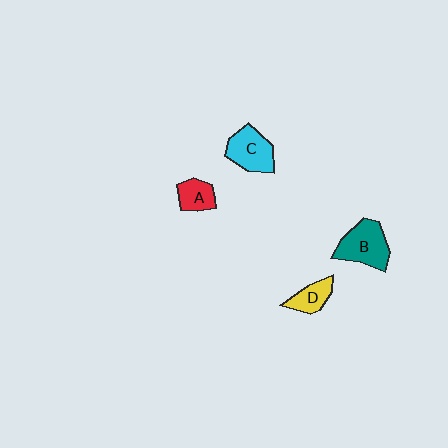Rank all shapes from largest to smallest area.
From largest to smallest: B (teal), C (cyan), D (yellow), A (red).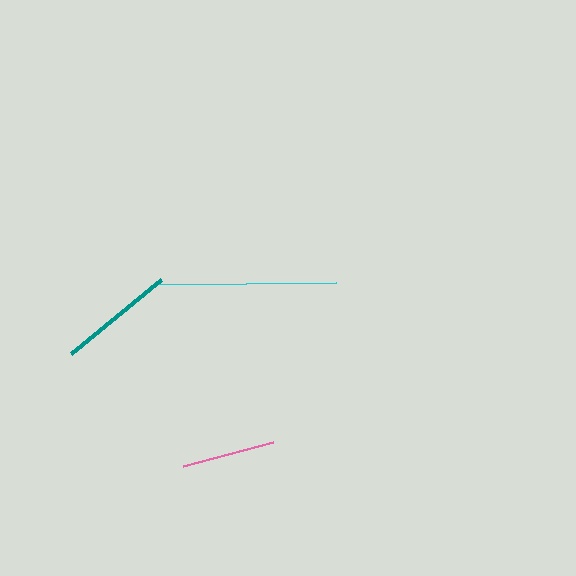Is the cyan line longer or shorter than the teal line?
The cyan line is longer than the teal line.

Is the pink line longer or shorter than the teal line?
The teal line is longer than the pink line.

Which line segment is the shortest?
The pink line is the shortest at approximately 93 pixels.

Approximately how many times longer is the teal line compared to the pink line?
The teal line is approximately 1.3 times the length of the pink line.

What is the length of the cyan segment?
The cyan segment is approximately 180 pixels long.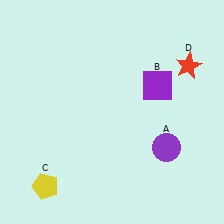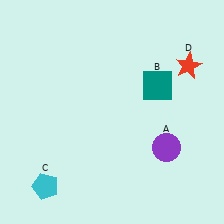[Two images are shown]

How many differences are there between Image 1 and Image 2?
There are 2 differences between the two images.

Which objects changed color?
B changed from purple to teal. C changed from yellow to cyan.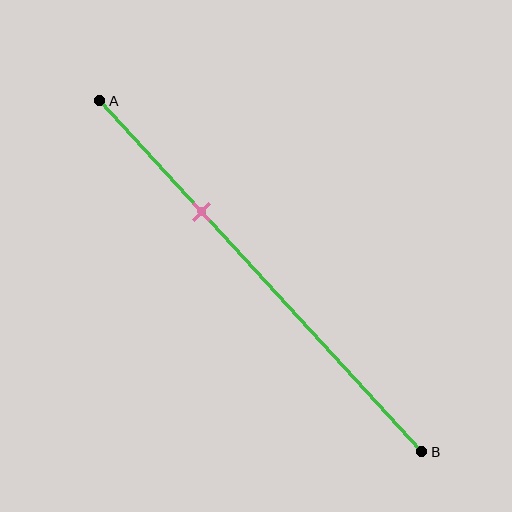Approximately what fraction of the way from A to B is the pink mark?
The pink mark is approximately 30% of the way from A to B.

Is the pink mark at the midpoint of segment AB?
No, the mark is at about 30% from A, not at the 50% midpoint.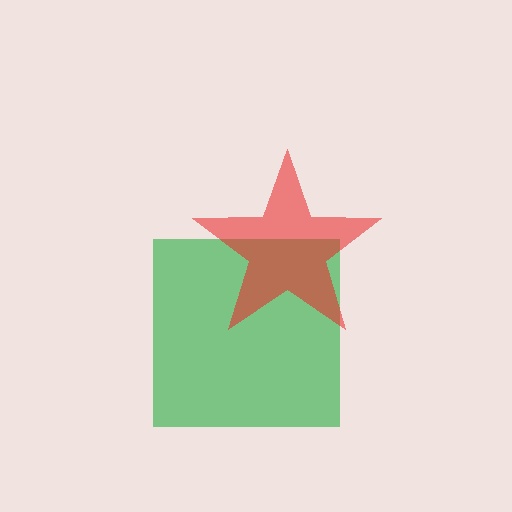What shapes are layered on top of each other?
The layered shapes are: a green square, a red star.